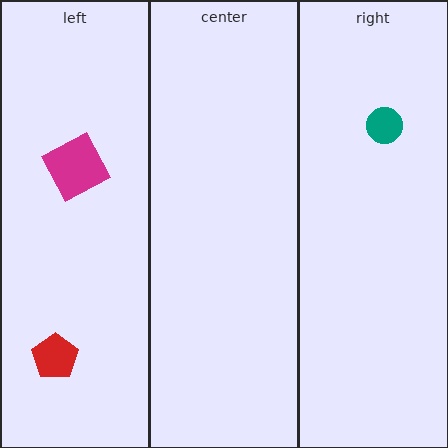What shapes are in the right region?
The teal circle.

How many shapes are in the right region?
1.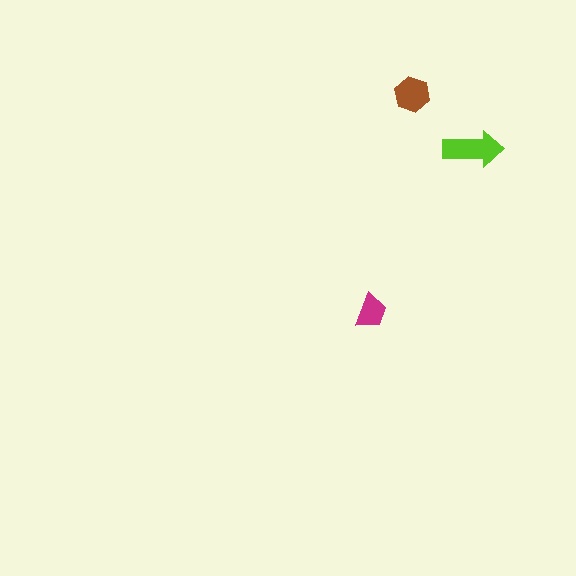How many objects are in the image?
There are 3 objects in the image.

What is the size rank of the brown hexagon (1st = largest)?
2nd.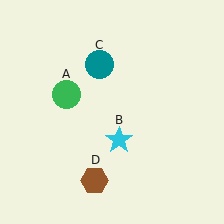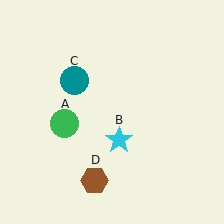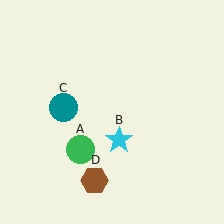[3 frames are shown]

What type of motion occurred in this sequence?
The green circle (object A), teal circle (object C) rotated counterclockwise around the center of the scene.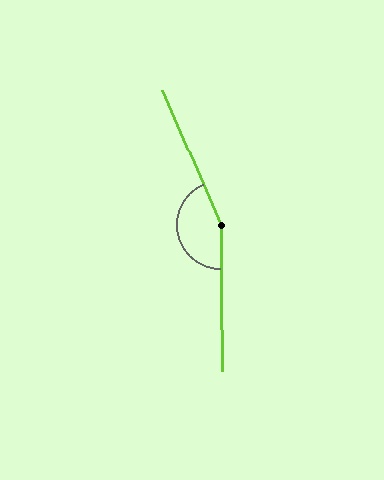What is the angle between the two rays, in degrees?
Approximately 157 degrees.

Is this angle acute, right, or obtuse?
It is obtuse.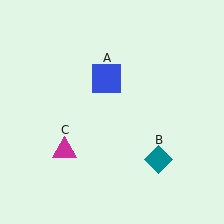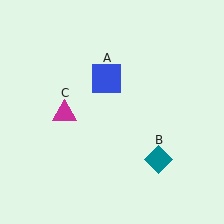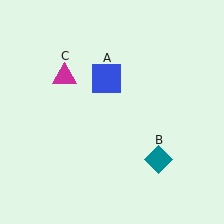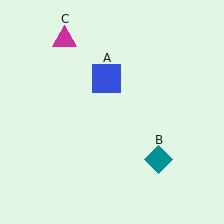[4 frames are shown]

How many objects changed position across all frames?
1 object changed position: magenta triangle (object C).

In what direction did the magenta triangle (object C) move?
The magenta triangle (object C) moved up.